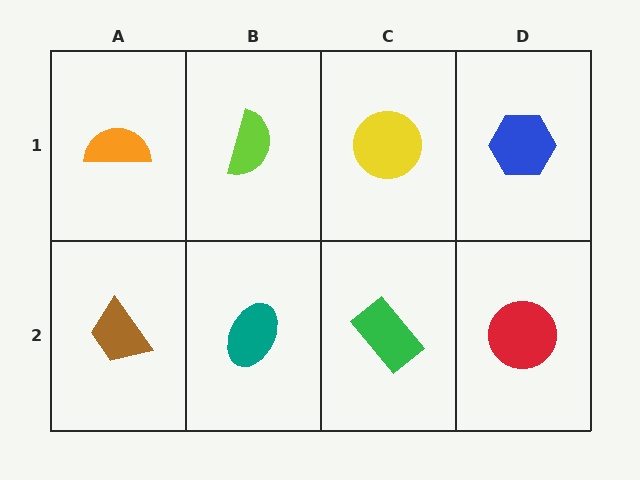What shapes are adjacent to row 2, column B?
A lime semicircle (row 1, column B), a brown trapezoid (row 2, column A), a green rectangle (row 2, column C).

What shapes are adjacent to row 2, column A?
An orange semicircle (row 1, column A), a teal ellipse (row 2, column B).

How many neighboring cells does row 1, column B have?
3.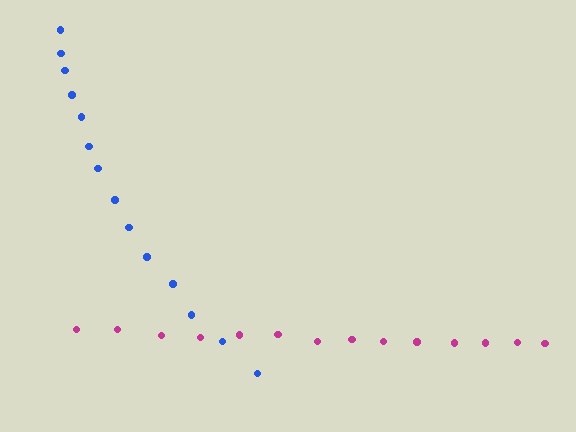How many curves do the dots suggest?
There are 2 distinct paths.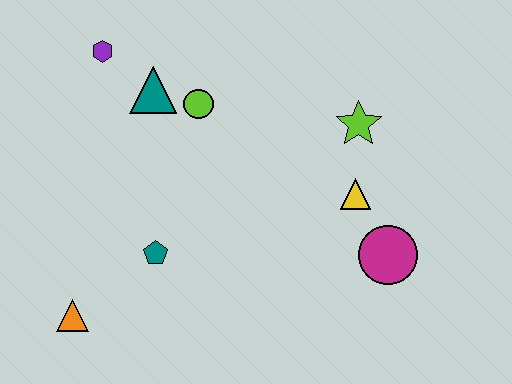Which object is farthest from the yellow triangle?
The orange triangle is farthest from the yellow triangle.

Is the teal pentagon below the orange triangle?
No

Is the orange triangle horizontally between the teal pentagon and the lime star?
No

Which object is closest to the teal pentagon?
The orange triangle is closest to the teal pentagon.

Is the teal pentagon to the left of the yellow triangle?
Yes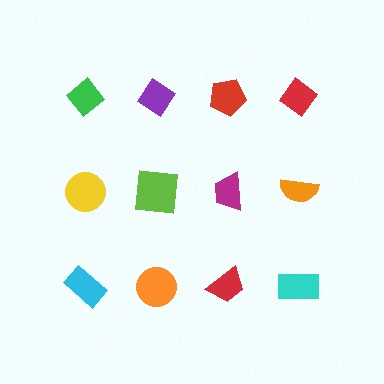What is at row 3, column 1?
A cyan rectangle.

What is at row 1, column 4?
A red diamond.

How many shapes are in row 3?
4 shapes.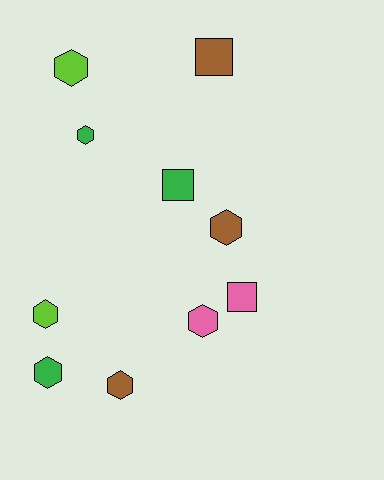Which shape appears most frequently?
Hexagon, with 7 objects.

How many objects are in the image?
There are 10 objects.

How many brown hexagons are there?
There are 2 brown hexagons.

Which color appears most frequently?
Brown, with 3 objects.